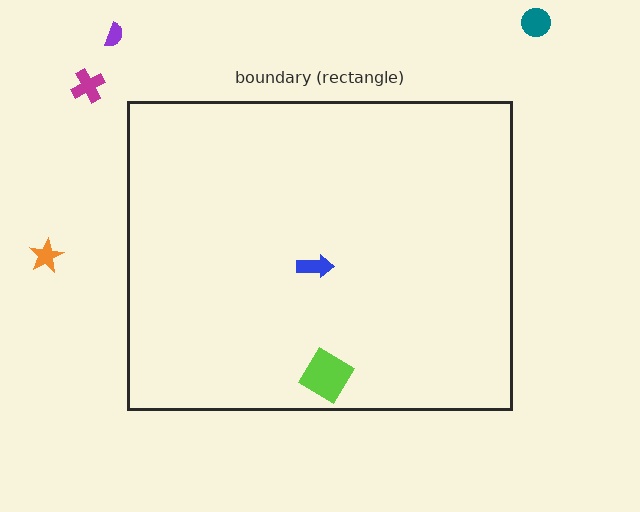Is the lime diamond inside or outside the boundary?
Inside.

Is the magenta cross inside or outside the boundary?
Outside.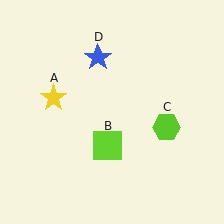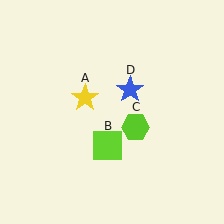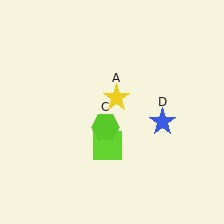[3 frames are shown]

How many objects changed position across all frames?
3 objects changed position: yellow star (object A), lime hexagon (object C), blue star (object D).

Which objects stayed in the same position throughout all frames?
Lime square (object B) remained stationary.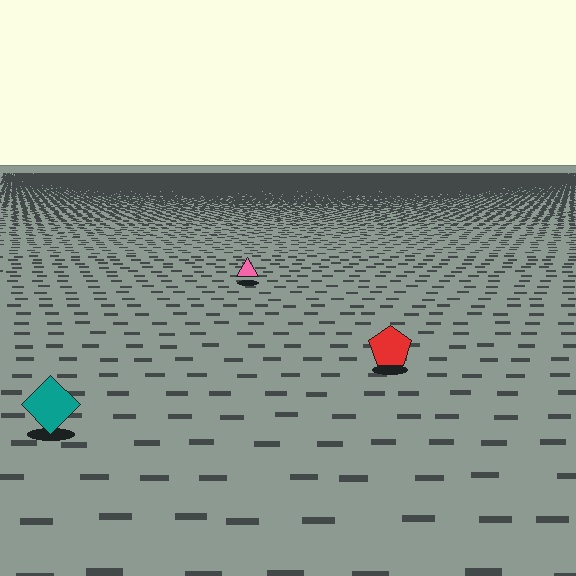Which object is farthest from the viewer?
The pink triangle is farthest from the viewer. It appears smaller and the ground texture around it is denser.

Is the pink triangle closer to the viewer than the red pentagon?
No. The red pentagon is closer — you can tell from the texture gradient: the ground texture is coarser near it.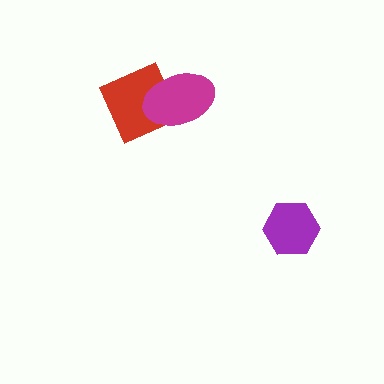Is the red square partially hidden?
Yes, it is partially covered by another shape.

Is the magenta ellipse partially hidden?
No, no other shape covers it.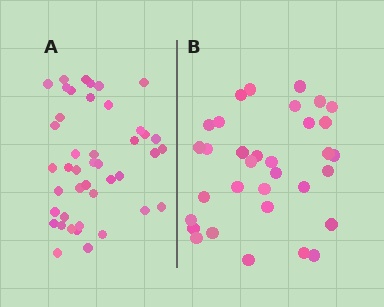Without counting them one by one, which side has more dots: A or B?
Region A (the left region) has more dots.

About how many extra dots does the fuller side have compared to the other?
Region A has roughly 10 or so more dots than region B.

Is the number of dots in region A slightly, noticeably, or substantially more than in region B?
Region A has noticeably more, but not dramatically so. The ratio is roughly 1.3 to 1.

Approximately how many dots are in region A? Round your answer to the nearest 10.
About 40 dots. (The exact count is 43, which rounds to 40.)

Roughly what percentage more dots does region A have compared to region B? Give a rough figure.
About 30% more.